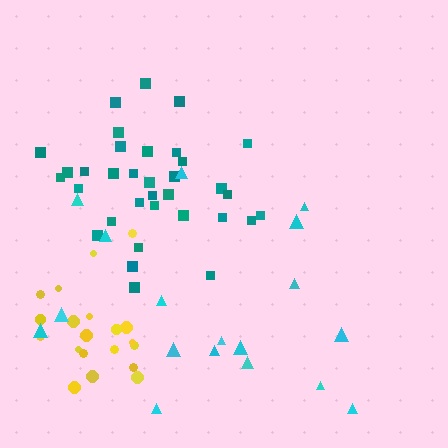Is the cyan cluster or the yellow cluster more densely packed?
Yellow.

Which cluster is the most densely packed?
Yellow.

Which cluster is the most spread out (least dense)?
Cyan.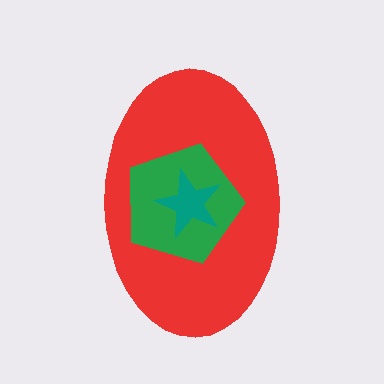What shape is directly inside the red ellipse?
The green pentagon.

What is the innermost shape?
The teal star.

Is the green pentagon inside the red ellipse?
Yes.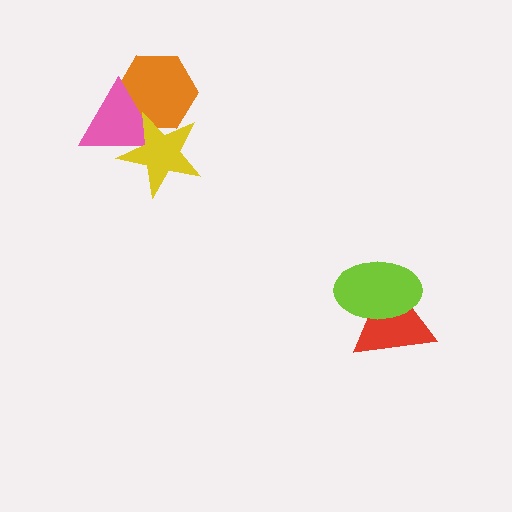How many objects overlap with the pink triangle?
2 objects overlap with the pink triangle.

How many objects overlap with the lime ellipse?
1 object overlaps with the lime ellipse.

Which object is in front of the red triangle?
The lime ellipse is in front of the red triangle.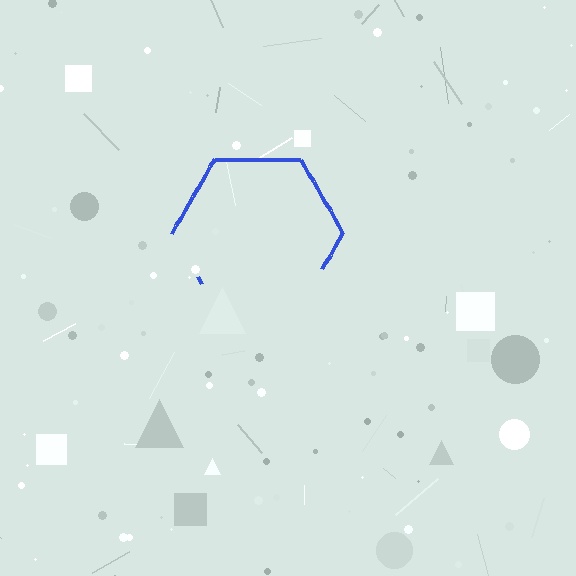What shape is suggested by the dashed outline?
The dashed outline suggests a hexagon.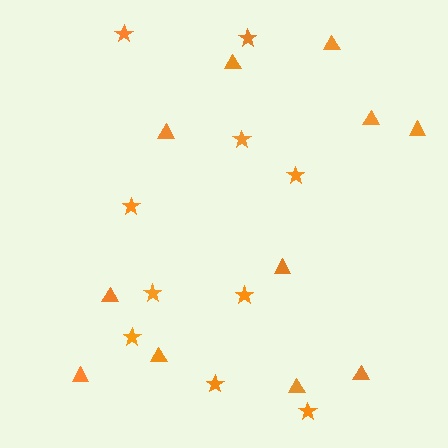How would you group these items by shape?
There are 2 groups: one group of stars (10) and one group of triangles (11).